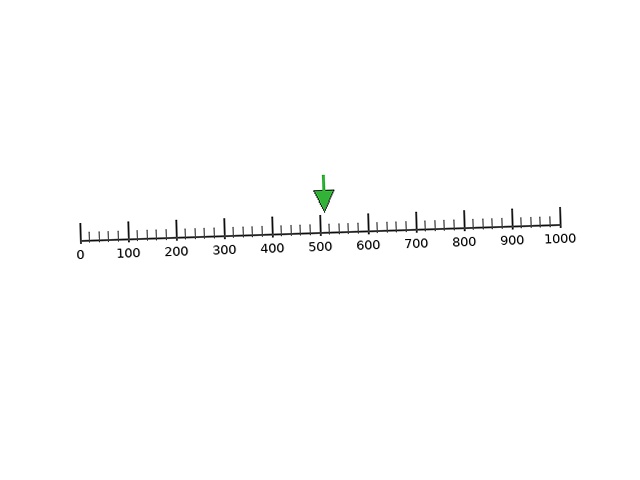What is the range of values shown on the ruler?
The ruler shows values from 0 to 1000.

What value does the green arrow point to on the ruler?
The green arrow points to approximately 512.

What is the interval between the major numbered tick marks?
The major tick marks are spaced 100 units apart.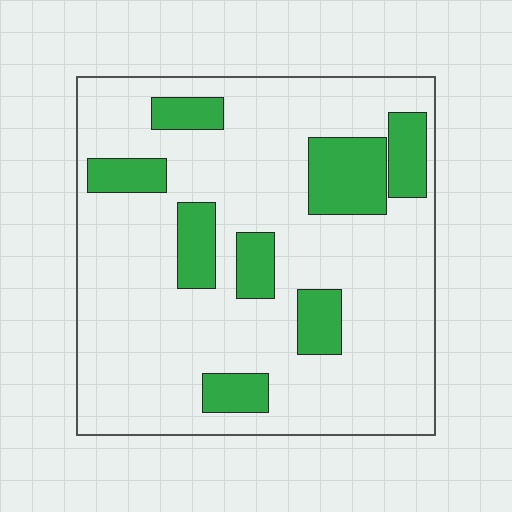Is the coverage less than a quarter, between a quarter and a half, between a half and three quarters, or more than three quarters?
Less than a quarter.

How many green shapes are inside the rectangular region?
8.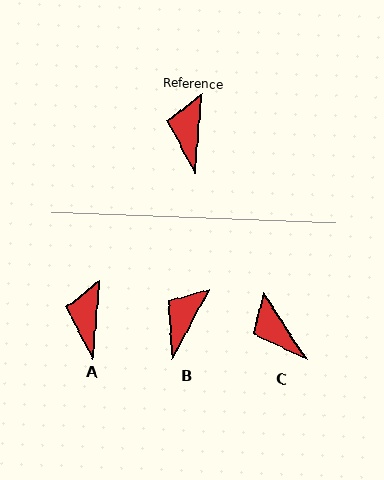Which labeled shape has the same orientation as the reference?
A.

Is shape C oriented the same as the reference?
No, it is off by about 37 degrees.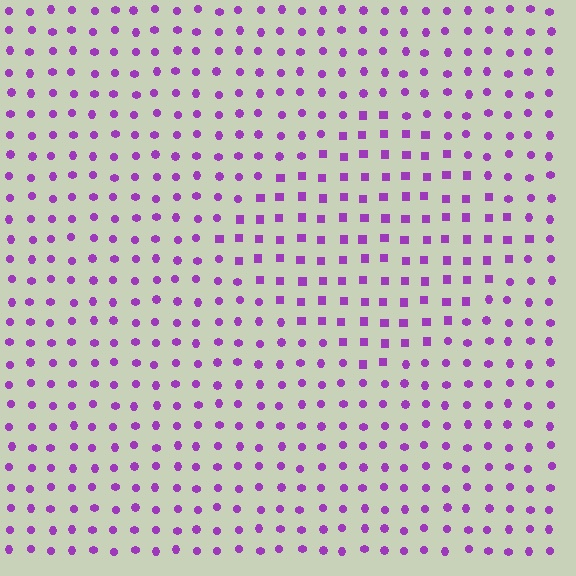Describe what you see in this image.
The image is filled with small purple elements arranged in a uniform grid. A diamond-shaped region contains squares, while the surrounding area contains circles. The boundary is defined purely by the change in element shape.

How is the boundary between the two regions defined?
The boundary is defined by a change in element shape: squares inside vs. circles outside. All elements share the same color and spacing.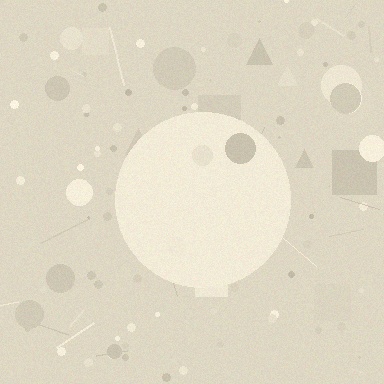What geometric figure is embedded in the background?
A circle is embedded in the background.